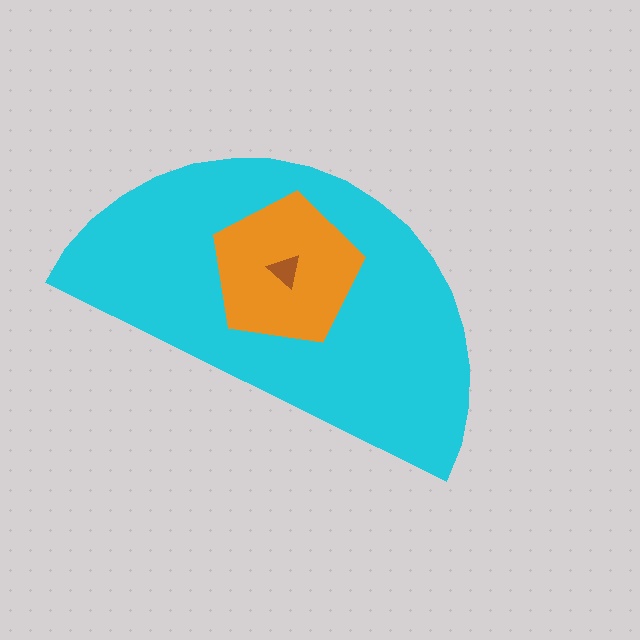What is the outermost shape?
The cyan semicircle.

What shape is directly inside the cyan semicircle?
The orange pentagon.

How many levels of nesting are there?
3.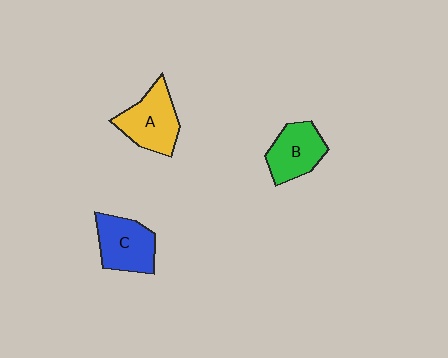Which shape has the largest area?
Shape A (yellow).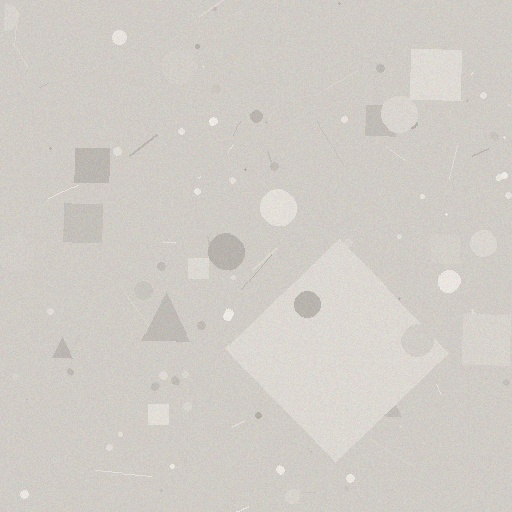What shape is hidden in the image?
A diamond is hidden in the image.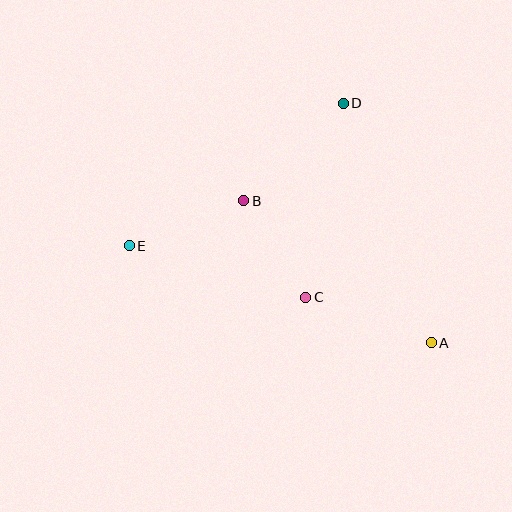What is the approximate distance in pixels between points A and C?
The distance between A and C is approximately 133 pixels.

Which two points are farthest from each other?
Points A and E are farthest from each other.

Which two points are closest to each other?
Points B and C are closest to each other.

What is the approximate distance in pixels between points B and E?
The distance between B and E is approximately 123 pixels.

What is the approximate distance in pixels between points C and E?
The distance between C and E is approximately 184 pixels.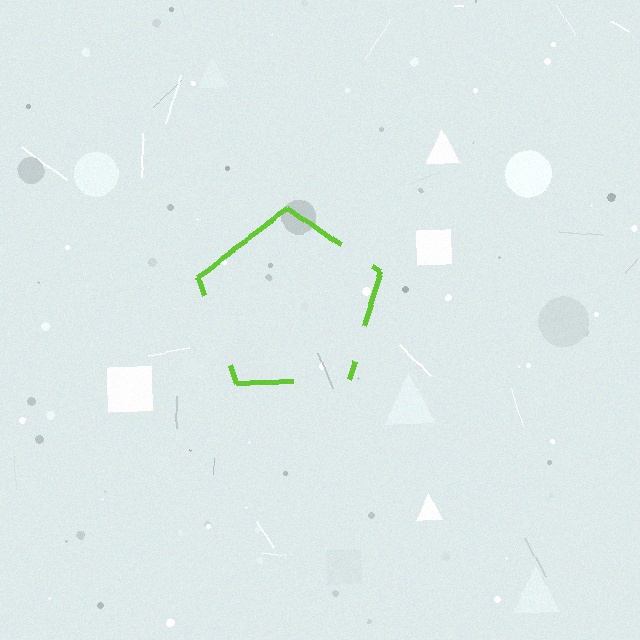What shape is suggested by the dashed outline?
The dashed outline suggests a pentagon.